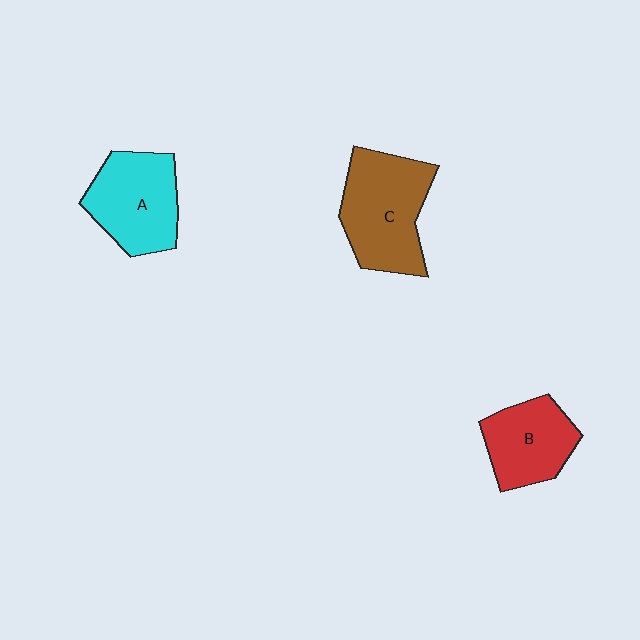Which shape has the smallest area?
Shape B (red).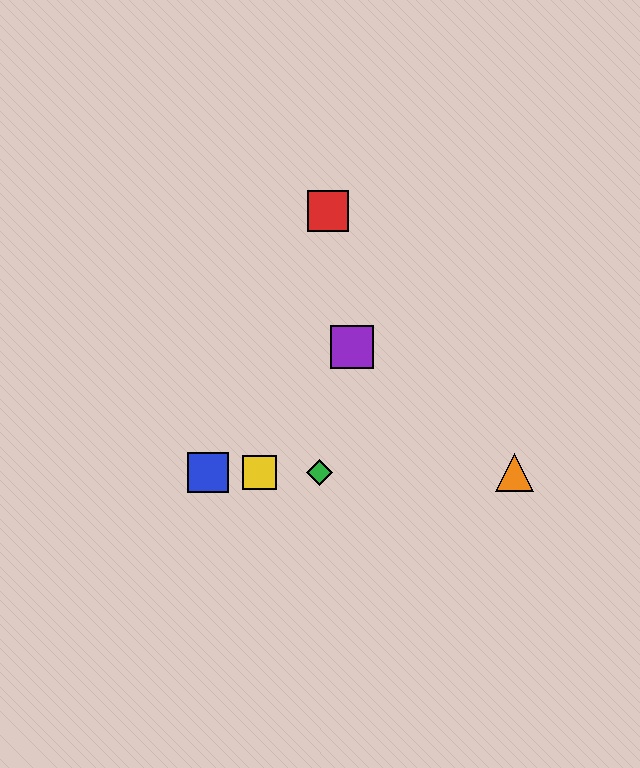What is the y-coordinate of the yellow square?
The yellow square is at y≈473.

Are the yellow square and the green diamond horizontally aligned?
Yes, both are at y≈473.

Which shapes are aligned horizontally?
The blue square, the green diamond, the yellow square, the orange triangle are aligned horizontally.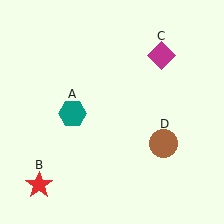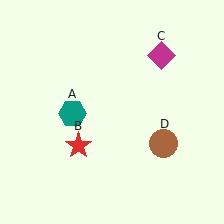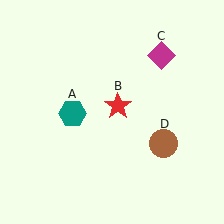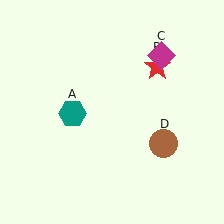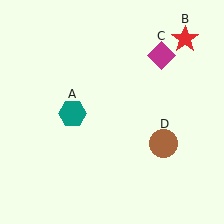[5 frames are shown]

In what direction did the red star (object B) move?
The red star (object B) moved up and to the right.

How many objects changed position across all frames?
1 object changed position: red star (object B).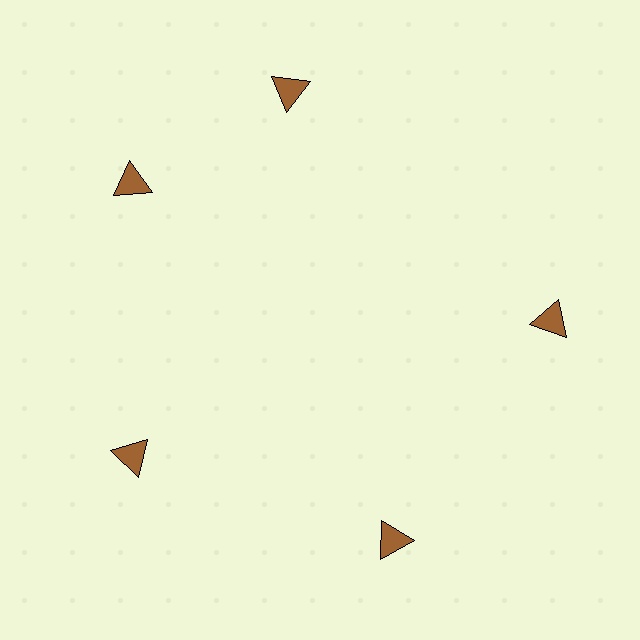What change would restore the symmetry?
The symmetry would be restored by rotating it back into even spacing with its neighbors so that all 5 triangles sit at equal angles and equal distance from the center.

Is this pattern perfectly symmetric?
No. The 5 brown triangles are arranged in a ring, but one element near the 1 o'clock position is rotated out of alignment along the ring, breaking the 5-fold rotational symmetry.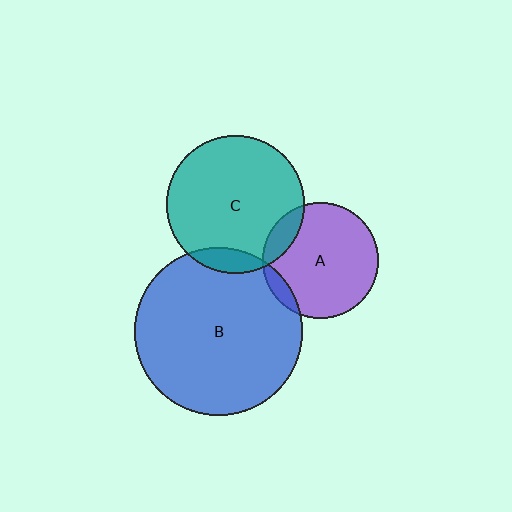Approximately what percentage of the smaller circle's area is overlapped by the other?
Approximately 10%.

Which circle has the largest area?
Circle B (blue).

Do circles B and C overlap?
Yes.